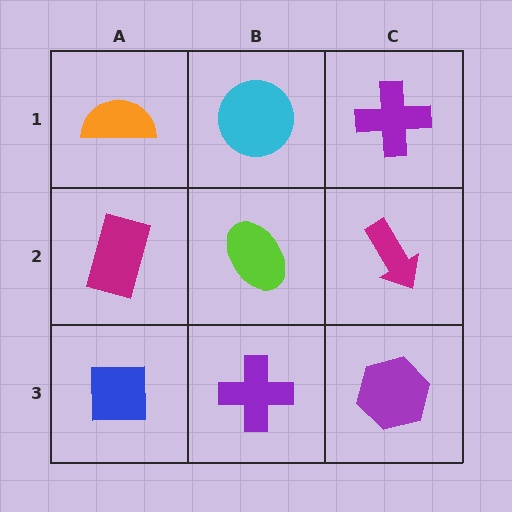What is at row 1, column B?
A cyan circle.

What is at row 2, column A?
A magenta rectangle.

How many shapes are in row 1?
3 shapes.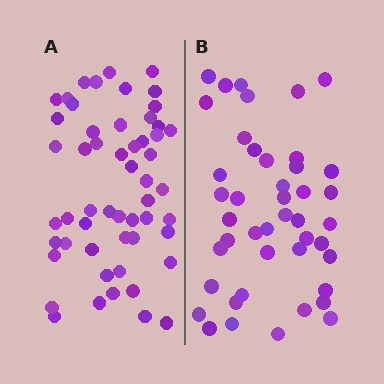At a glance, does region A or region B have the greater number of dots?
Region A (the left region) has more dots.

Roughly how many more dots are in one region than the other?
Region A has roughly 10 or so more dots than region B.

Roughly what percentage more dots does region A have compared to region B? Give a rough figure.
About 25% more.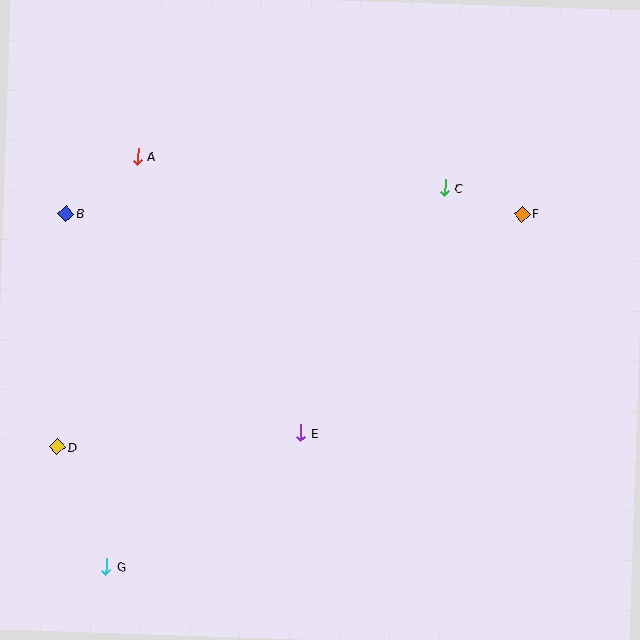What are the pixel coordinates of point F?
Point F is at (522, 214).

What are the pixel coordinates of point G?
Point G is at (106, 567).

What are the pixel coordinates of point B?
Point B is at (66, 214).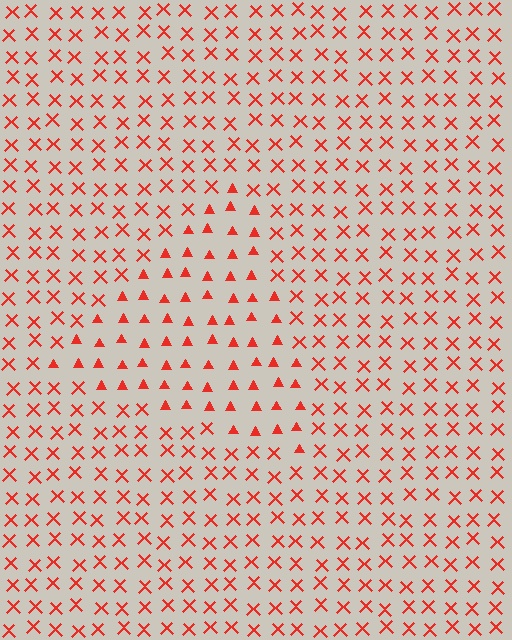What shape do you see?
I see a triangle.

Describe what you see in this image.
The image is filled with small red elements arranged in a uniform grid. A triangle-shaped region contains triangles, while the surrounding area contains X marks. The boundary is defined purely by the change in element shape.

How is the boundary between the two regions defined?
The boundary is defined by a change in element shape: triangles inside vs. X marks outside. All elements share the same color and spacing.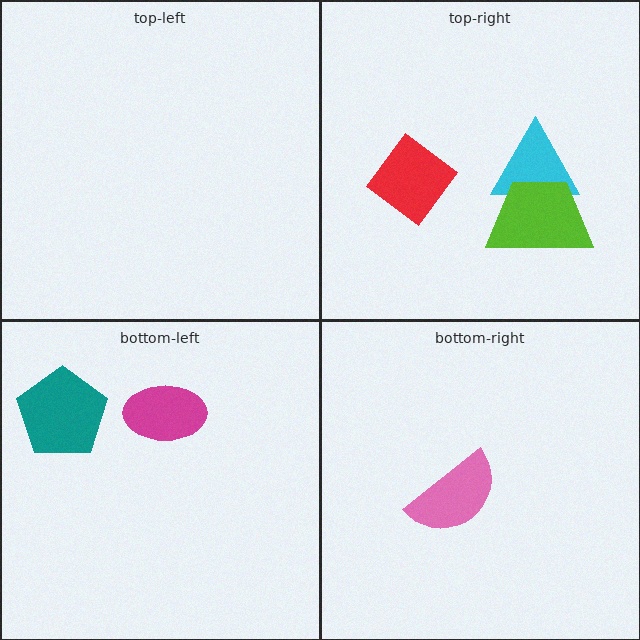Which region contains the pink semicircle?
The bottom-right region.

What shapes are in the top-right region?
The red diamond, the cyan triangle, the lime trapezoid.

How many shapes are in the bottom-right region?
1.